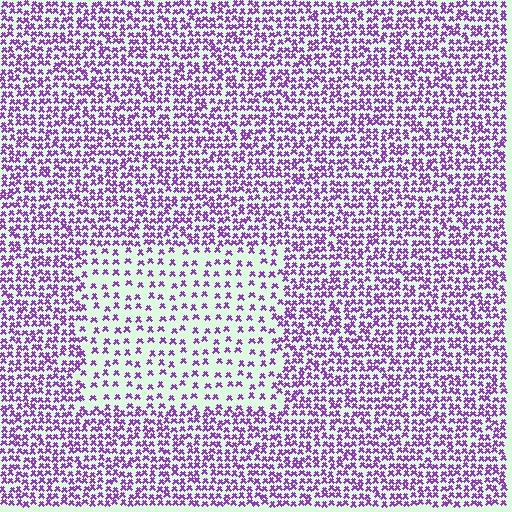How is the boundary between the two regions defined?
The boundary is defined by a change in element density (approximately 2.2x ratio). All elements are the same color, size, and shape.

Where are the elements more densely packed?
The elements are more densely packed outside the rectangle boundary.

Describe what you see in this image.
The image contains small purple elements arranged at two different densities. A rectangle-shaped region is visible where the elements are less densely packed than the surrounding area.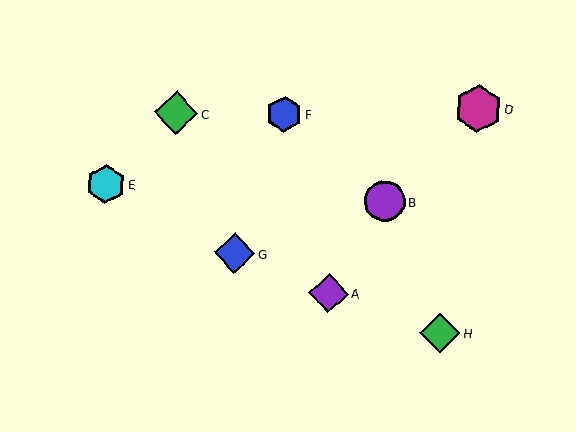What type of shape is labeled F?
Shape F is a blue hexagon.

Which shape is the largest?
The magenta hexagon (labeled D) is the largest.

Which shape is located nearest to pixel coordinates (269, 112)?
The blue hexagon (labeled F) at (284, 114) is nearest to that location.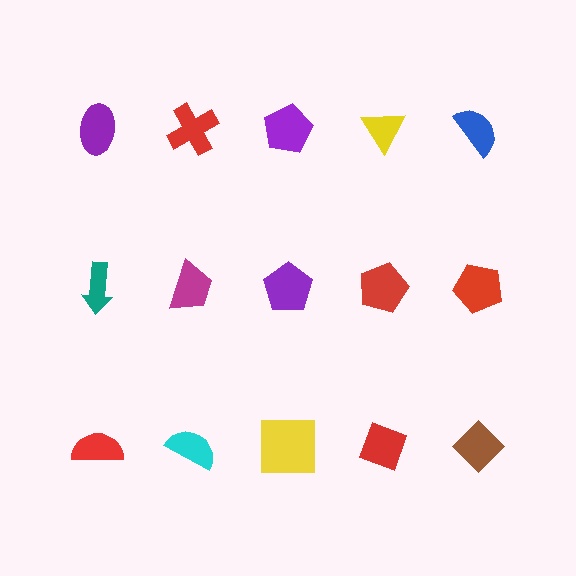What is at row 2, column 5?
A red pentagon.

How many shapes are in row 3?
5 shapes.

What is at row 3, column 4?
A red diamond.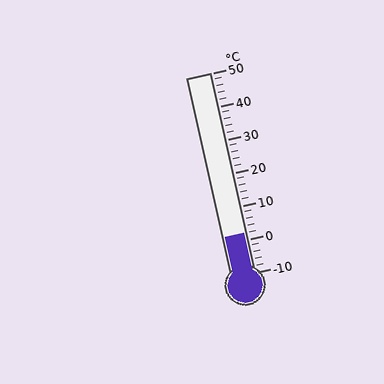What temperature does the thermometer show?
The thermometer shows approximately 2°C.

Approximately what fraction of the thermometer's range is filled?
The thermometer is filled to approximately 20% of its range.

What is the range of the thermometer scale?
The thermometer scale ranges from -10°C to 50°C.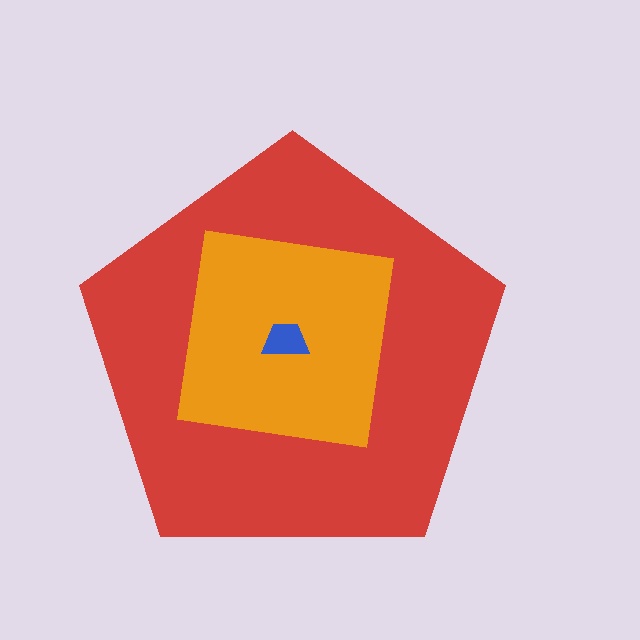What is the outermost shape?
The red pentagon.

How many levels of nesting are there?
3.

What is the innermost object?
The blue trapezoid.